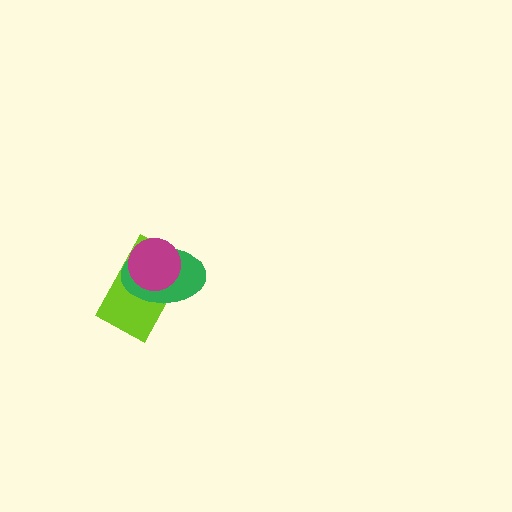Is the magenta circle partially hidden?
No, no other shape covers it.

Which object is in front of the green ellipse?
The magenta circle is in front of the green ellipse.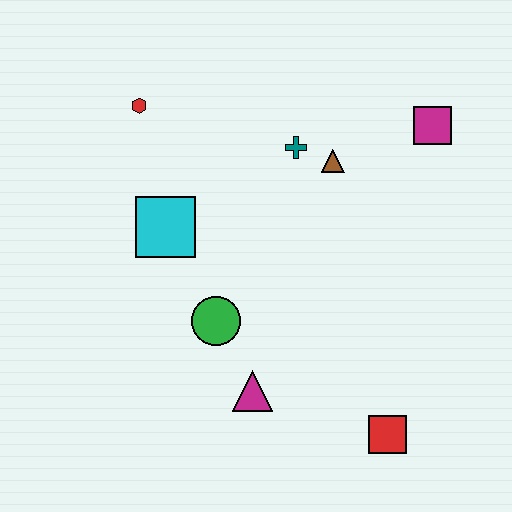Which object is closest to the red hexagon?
The cyan square is closest to the red hexagon.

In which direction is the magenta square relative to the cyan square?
The magenta square is to the right of the cyan square.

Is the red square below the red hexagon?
Yes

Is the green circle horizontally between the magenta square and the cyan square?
Yes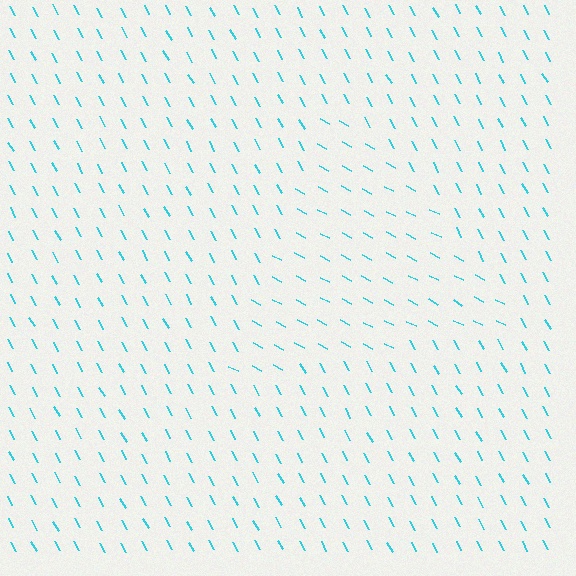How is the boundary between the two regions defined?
The boundary is defined purely by a change in line orientation (approximately 34 degrees difference). All lines are the same color and thickness.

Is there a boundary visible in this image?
Yes, there is a texture boundary formed by a change in line orientation.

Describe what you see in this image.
The image is filled with small cyan line segments. A triangle region in the image has lines oriented differently from the surrounding lines, creating a visible texture boundary.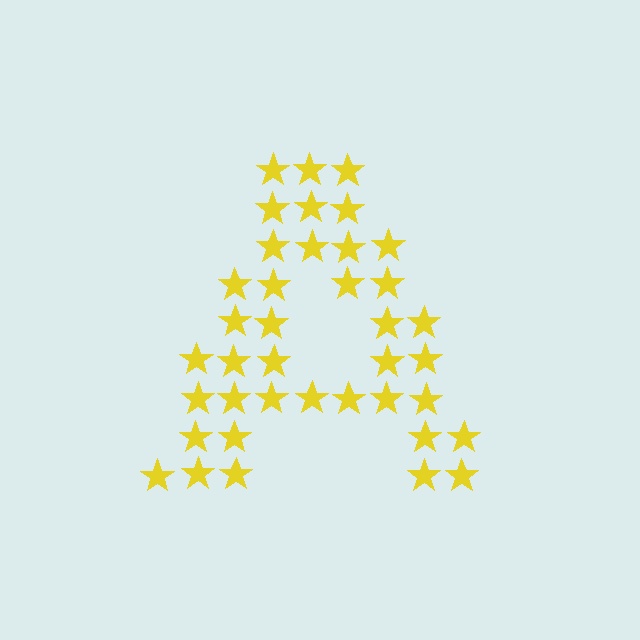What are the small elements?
The small elements are stars.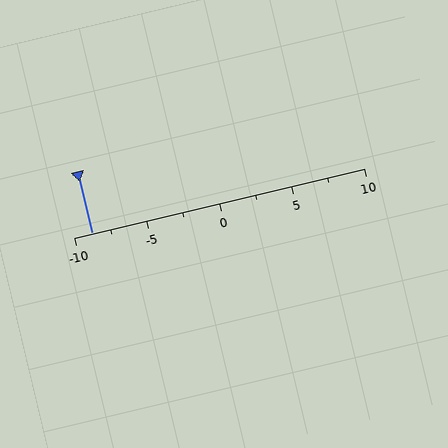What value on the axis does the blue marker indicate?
The marker indicates approximately -8.8.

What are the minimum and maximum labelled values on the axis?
The axis runs from -10 to 10.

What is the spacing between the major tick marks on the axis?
The major ticks are spaced 5 apart.